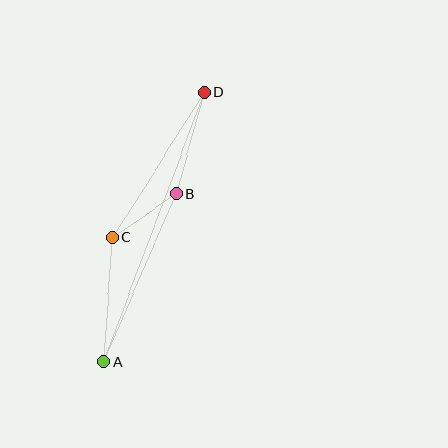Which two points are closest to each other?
Points B and C are closest to each other.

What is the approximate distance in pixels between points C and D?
The distance between C and D is approximately 171 pixels.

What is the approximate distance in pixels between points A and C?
The distance between A and C is approximately 125 pixels.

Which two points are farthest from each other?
Points A and D are farthest from each other.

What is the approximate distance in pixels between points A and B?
The distance between A and B is approximately 182 pixels.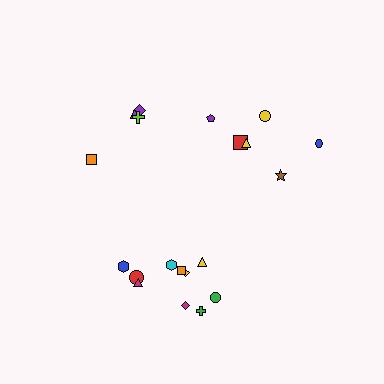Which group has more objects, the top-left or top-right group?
The top-right group.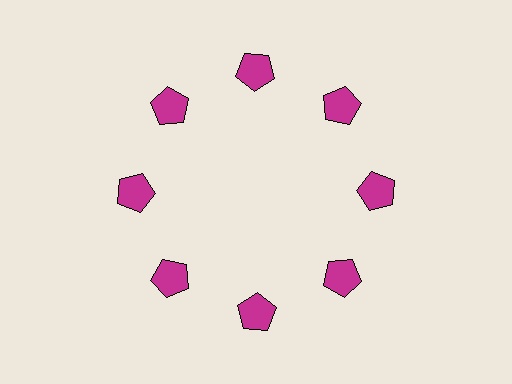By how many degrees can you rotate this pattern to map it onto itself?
The pattern maps onto itself every 45 degrees of rotation.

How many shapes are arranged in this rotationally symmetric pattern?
There are 8 shapes, arranged in 8 groups of 1.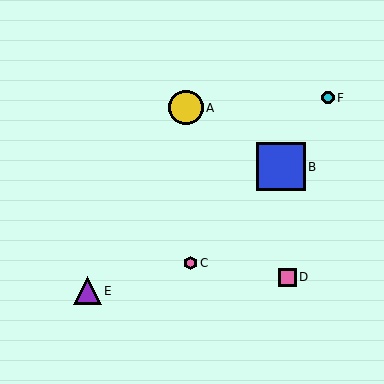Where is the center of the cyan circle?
The center of the cyan circle is at (328, 98).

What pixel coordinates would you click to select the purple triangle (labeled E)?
Click at (88, 291) to select the purple triangle E.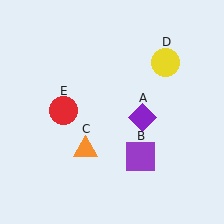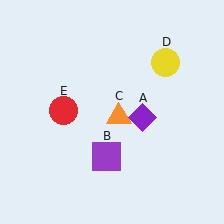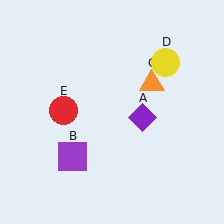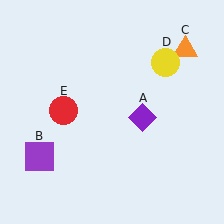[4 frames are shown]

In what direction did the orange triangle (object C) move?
The orange triangle (object C) moved up and to the right.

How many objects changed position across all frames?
2 objects changed position: purple square (object B), orange triangle (object C).